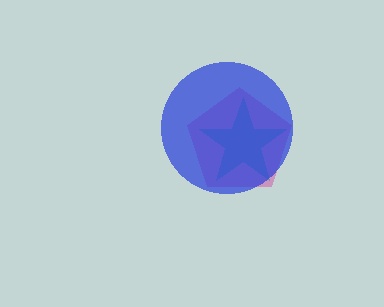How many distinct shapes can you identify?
There are 3 distinct shapes: a magenta pentagon, a teal star, a blue circle.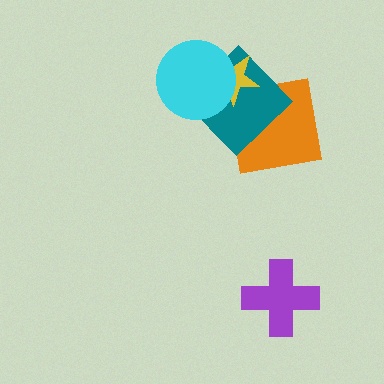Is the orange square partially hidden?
Yes, it is partially covered by another shape.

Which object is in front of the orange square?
The teal diamond is in front of the orange square.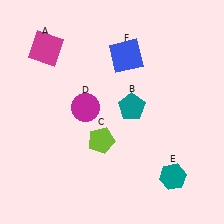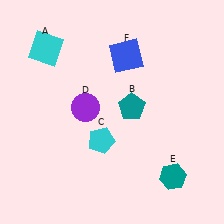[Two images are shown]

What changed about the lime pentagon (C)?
In Image 1, C is lime. In Image 2, it changed to cyan.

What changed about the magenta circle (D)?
In Image 1, D is magenta. In Image 2, it changed to purple.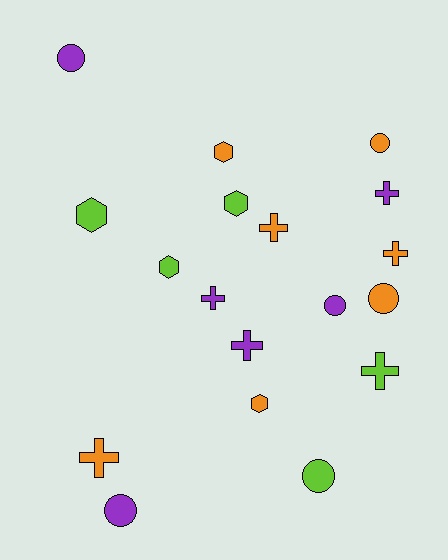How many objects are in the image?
There are 18 objects.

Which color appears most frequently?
Orange, with 7 objects.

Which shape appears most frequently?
Cross, with 7 objects.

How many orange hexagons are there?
There are 2 orange hexagons.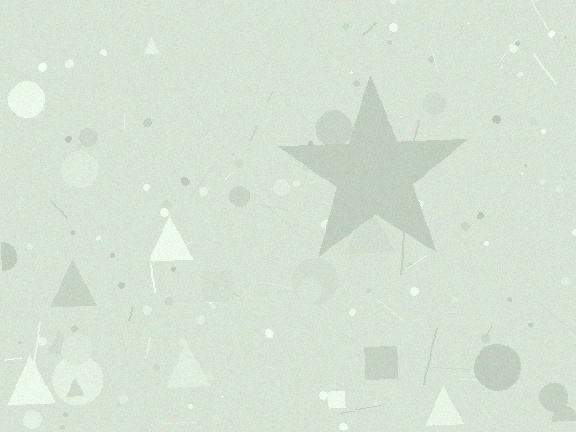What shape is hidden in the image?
A star is hidden in the image.